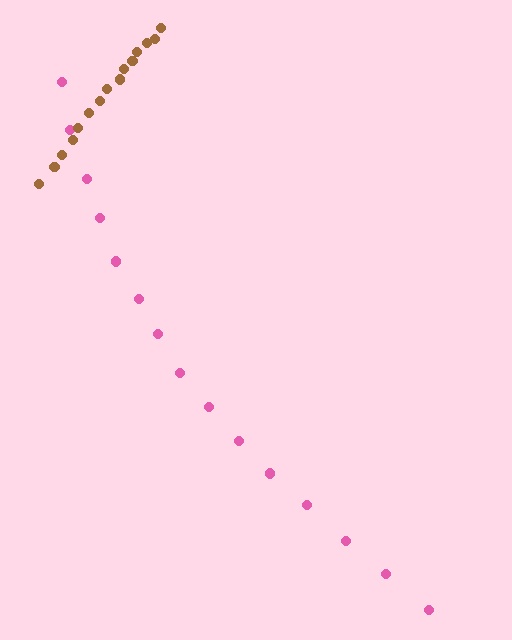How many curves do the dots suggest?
There are 2 distinct paths.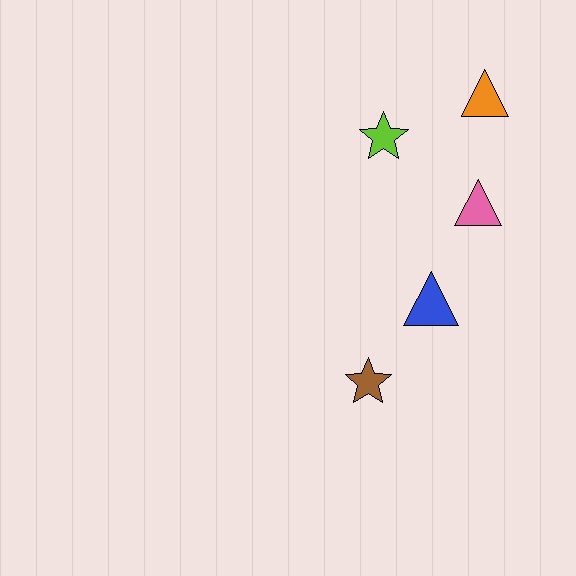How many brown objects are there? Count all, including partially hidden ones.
There is 1 brown object.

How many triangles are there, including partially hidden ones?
There are 3 triangles.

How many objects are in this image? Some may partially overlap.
There are 5 objects.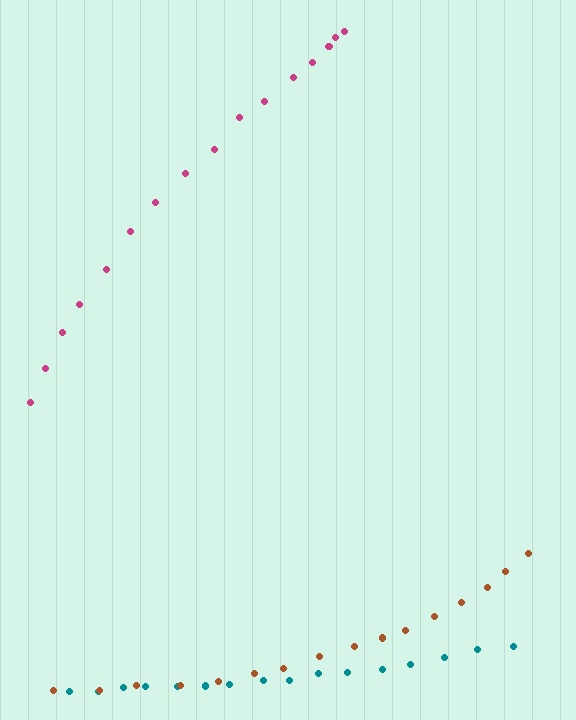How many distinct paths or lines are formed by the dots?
There are 3 distinct paths.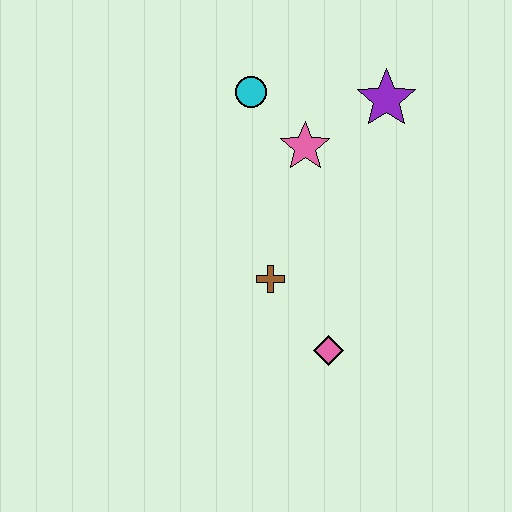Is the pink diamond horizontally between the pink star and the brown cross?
No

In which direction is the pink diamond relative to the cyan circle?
The pink diamond is below the cyan circle.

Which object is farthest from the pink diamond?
The cyan circle is farthest from the pink diamond.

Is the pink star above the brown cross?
Yes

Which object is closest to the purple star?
The pink star is closest to the purple star.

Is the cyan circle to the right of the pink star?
No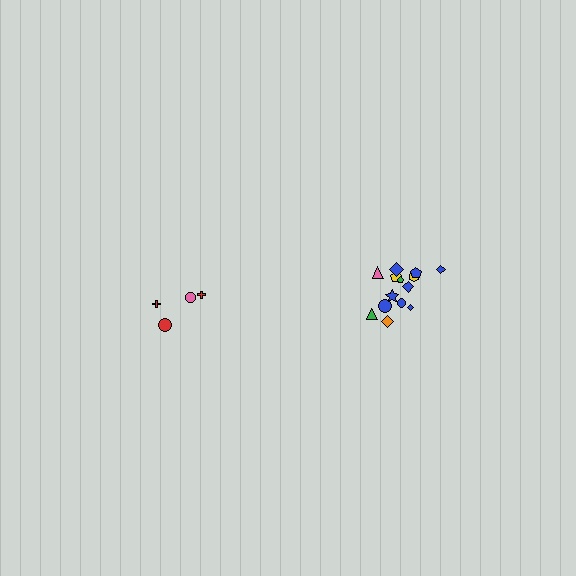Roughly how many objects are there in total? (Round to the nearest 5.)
Roughly 20 objects in total.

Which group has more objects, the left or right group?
The right group.